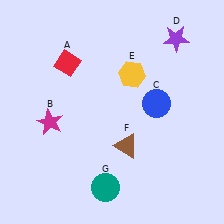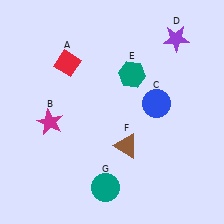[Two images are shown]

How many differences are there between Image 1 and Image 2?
There is 1 difference between the two images.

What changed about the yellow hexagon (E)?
In Image 1, E is yellow. In Image 2, it changed to teal.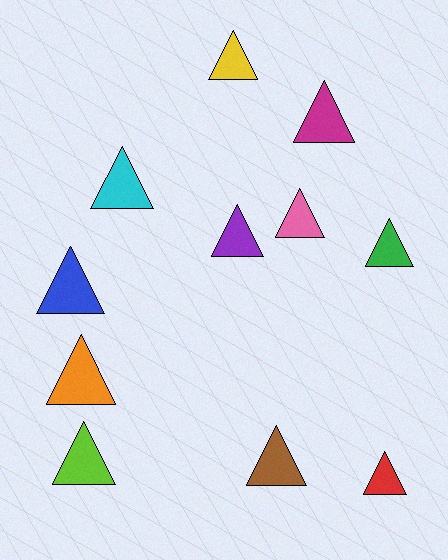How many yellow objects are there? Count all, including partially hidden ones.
There is 1 yellow object.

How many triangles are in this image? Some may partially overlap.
There are 11 triangles.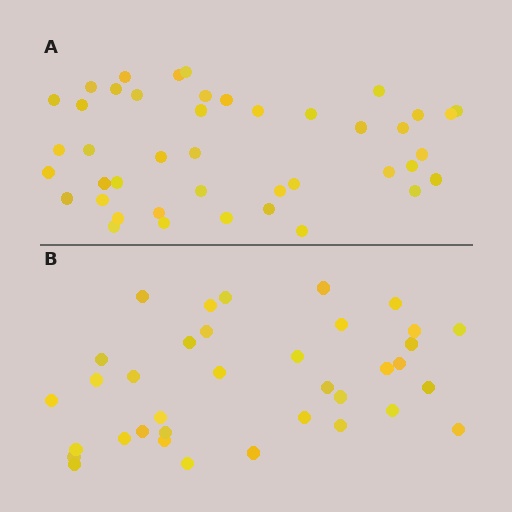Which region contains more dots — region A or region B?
Region A (the top region) has more dots.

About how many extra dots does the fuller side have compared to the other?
Region A has roughly 8 or so more dots than region B.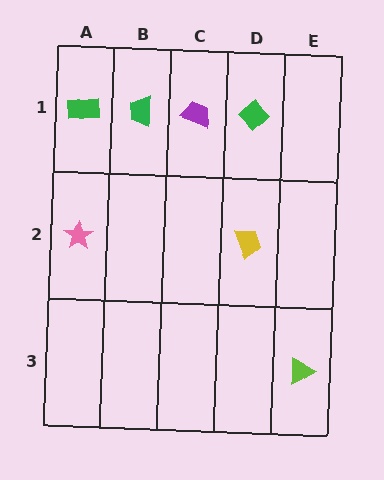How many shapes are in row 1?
4 shapes.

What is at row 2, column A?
A pink star.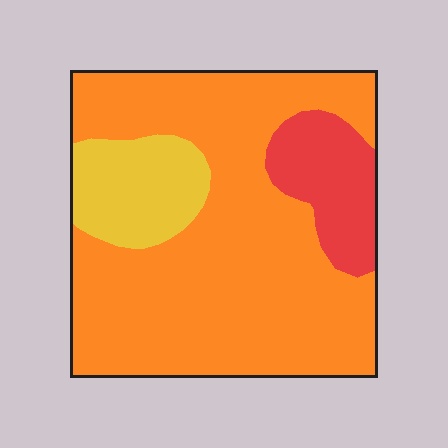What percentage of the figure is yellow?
Yellow covers roughly 15% of the figure.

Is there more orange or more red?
Orange.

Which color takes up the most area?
Orange, at roughly 75%.